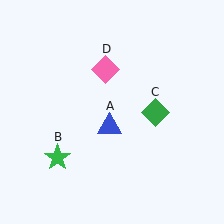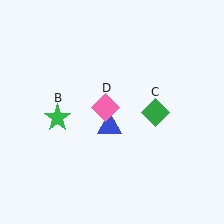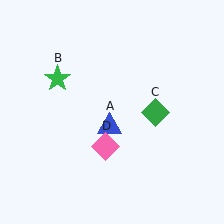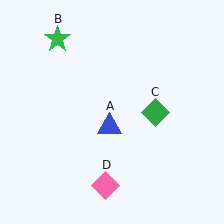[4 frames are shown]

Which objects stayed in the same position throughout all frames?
Blue triangle (object A) and green diamond (object C) remained stationary.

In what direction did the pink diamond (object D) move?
The pink diamond (object D) moved down.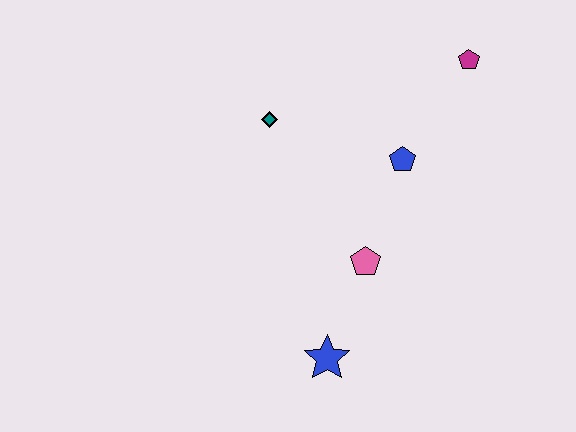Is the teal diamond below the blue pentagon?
No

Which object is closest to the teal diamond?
The blue pentagon is closest to the teal diamond.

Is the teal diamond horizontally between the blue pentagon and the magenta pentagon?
No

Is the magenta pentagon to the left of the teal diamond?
No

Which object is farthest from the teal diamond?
The blue star is farthest from the teal diamond.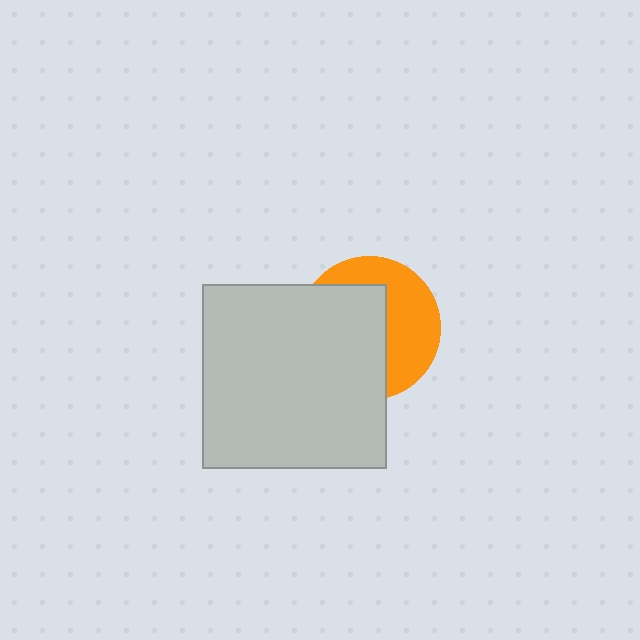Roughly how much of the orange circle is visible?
A small part of it is visible (roughly 44%).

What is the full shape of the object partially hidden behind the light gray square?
The partially hidden object is an orange circle.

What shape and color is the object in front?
The object in front is a light gray square.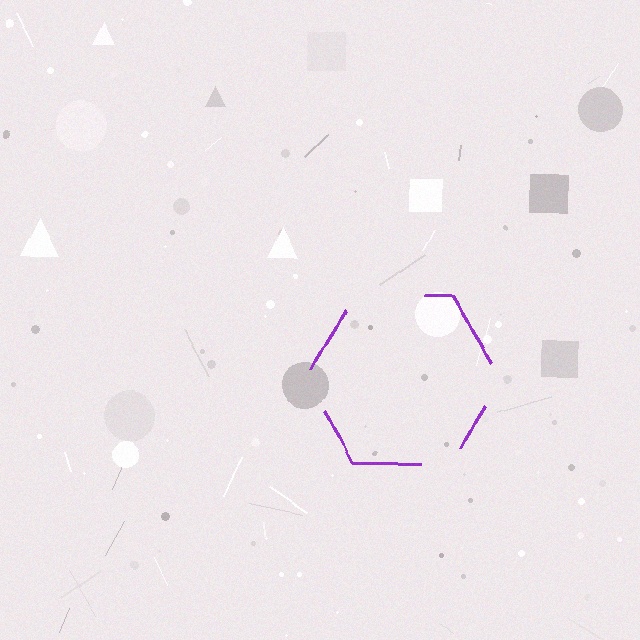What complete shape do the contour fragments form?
The contour fragments form a hexagon.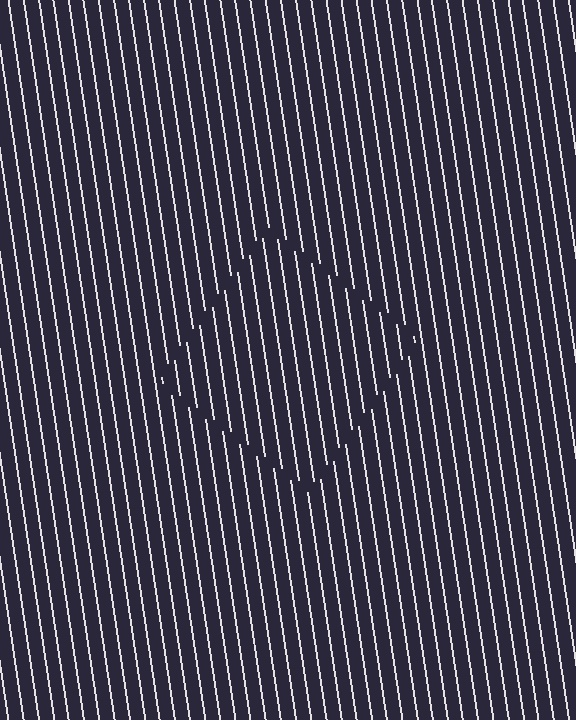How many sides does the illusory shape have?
4 sides — the line-ends trace a square.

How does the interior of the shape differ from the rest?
The interior of the shape contains the same grating, shifted by half a period — the contour is defined by the phase discontinuity where line-ends from the inner and outer gratings abut.